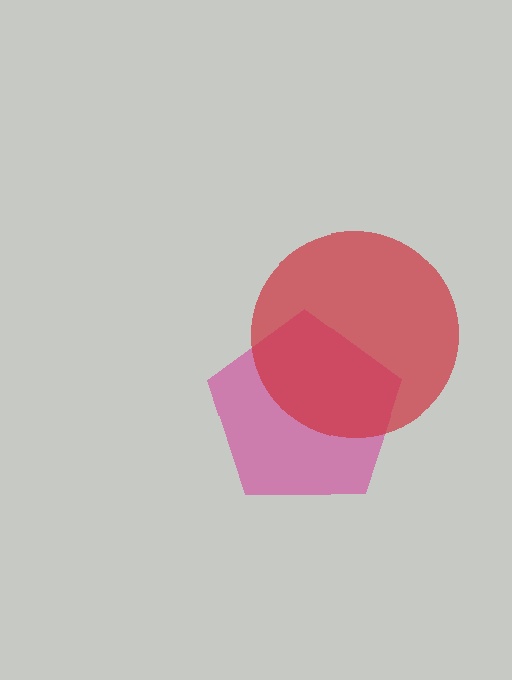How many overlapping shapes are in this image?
There are 2 overlapping shapes in the image.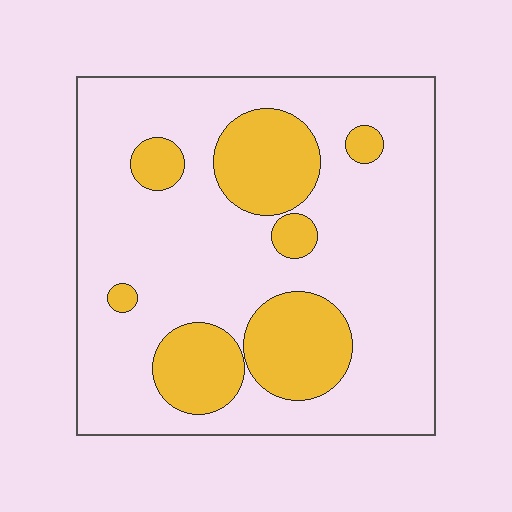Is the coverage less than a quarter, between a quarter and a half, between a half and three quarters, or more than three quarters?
Less than a quarter.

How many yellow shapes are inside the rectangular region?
7.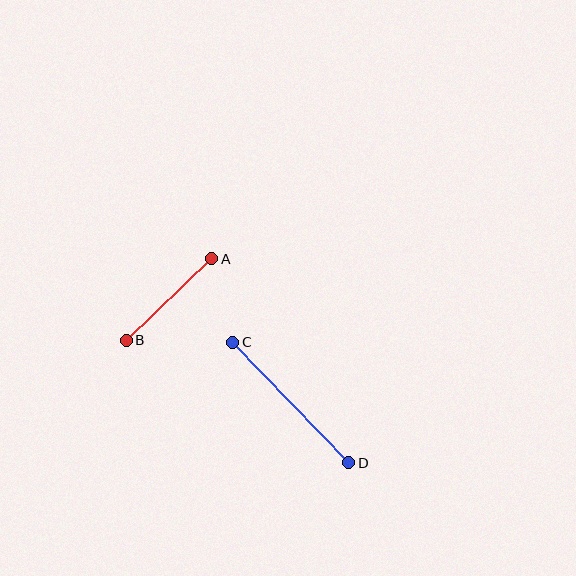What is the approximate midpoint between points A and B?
The midpoint is at approximately (169, 299) pixels.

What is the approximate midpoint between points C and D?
The midpoint is at approximately (291, 403) pixels.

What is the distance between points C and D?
The distance is approximately 167 pixels.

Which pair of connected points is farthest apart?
Points C and D are farthest apart.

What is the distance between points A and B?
The distance is approximately 118 pixels.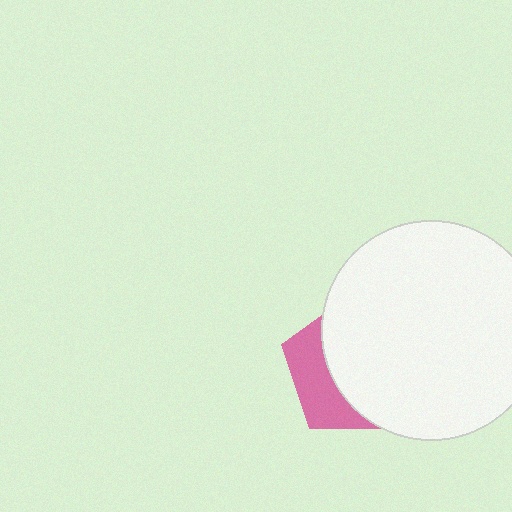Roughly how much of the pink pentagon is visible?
A small part of it is visible (roughly 33%).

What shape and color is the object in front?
The object in front is a white circle.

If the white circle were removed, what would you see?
You would see the complete pink pentagon.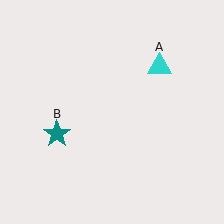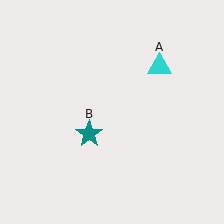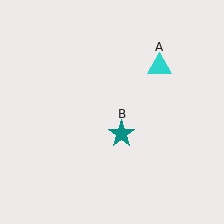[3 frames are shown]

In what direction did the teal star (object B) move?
The teal star (object B) moved right.